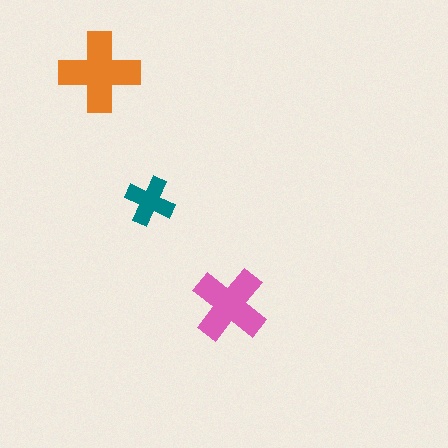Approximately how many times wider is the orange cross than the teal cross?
About 1.5 times wider.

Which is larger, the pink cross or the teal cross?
The pink one.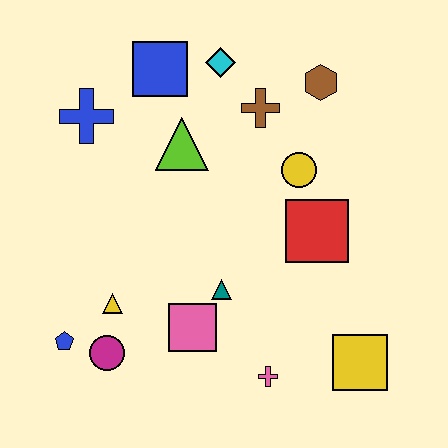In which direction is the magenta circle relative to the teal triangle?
The magenta circle is to the left of the teal triangle.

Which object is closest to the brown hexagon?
The brown cross is closest to the brown hexagon.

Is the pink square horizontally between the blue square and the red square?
Yes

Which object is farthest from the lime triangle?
The yellow square is farthest from the lime triangle.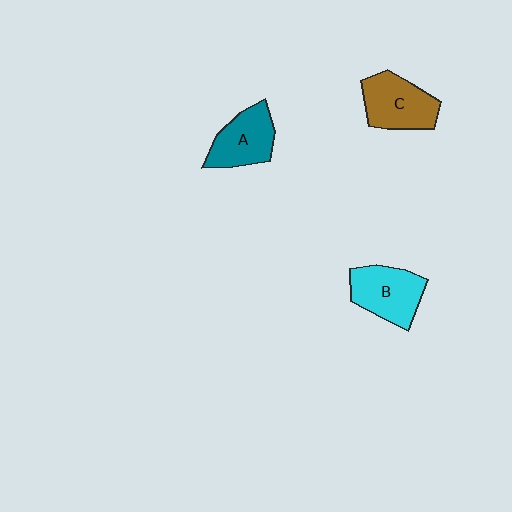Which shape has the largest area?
Shape C (brown).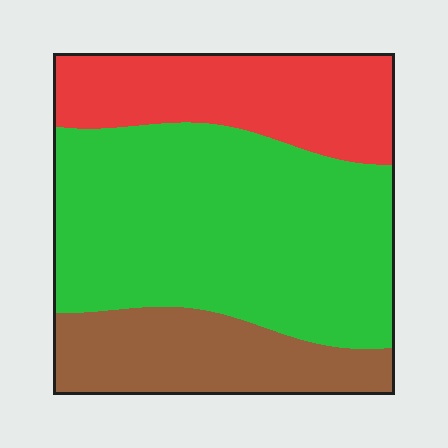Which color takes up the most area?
Green, at roughly 55%.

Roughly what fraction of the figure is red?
Red takes up between a sixth and a third of the figure.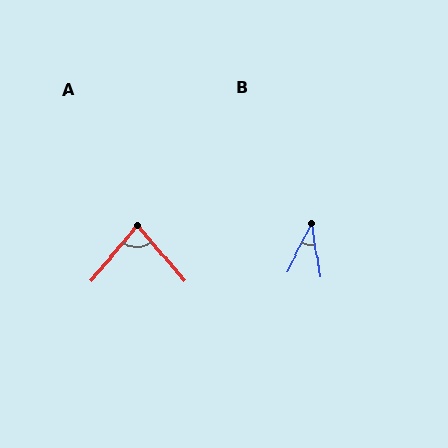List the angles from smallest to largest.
B (36°), A (80°).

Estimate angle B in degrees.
Approximately 36 degrees.